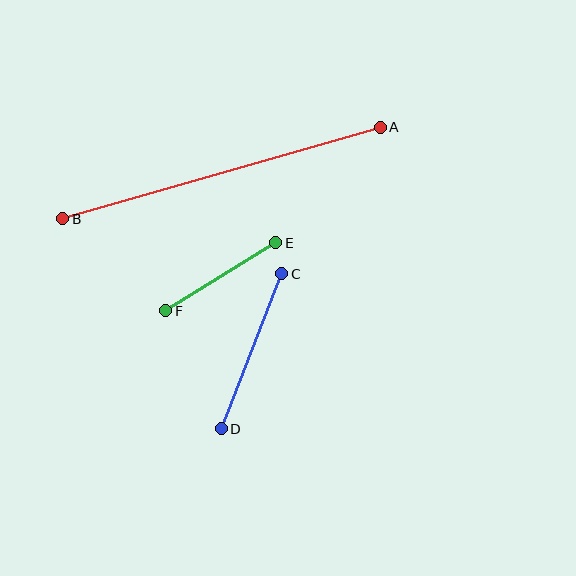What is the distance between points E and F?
The distance is approximately 129 pixels.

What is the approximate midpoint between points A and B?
The midpoint is at approximately (221, 173) pixels.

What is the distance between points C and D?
The distance is approximately 166 pixels.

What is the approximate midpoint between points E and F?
The midpoint is at approximately (221, 277) pixels.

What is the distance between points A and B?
The distance is approximately 331 pixels.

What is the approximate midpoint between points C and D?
The midpoint is at approximately (251, 351) pixels.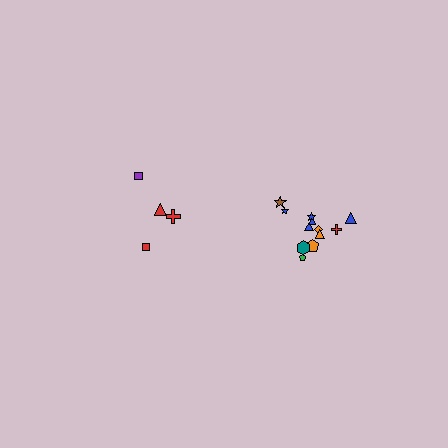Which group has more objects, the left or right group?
The right group.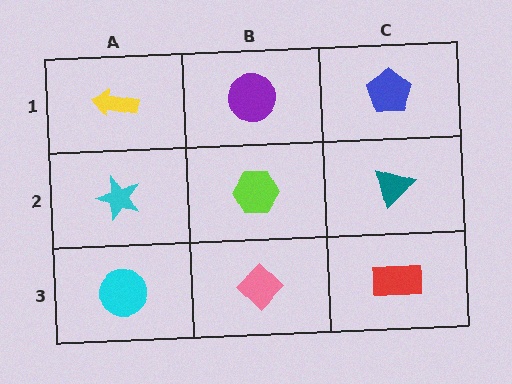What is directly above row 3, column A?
A cyan star.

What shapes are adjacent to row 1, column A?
A cyan star (row 2, column A), a purple circle (row 1, column B).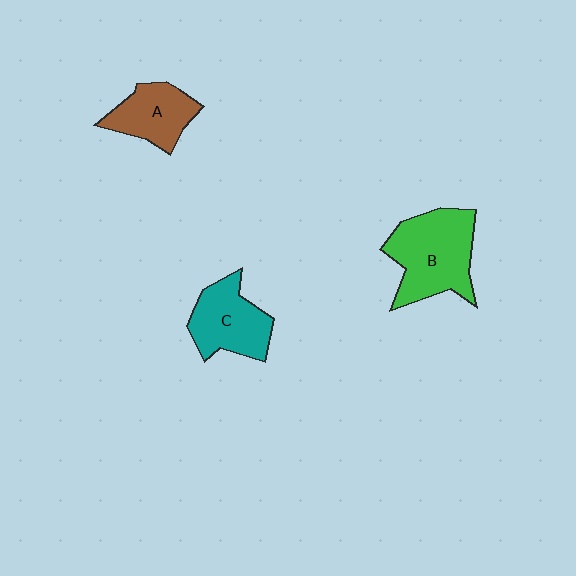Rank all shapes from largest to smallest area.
From largest to smallest: B (green), C (teal), A (brown).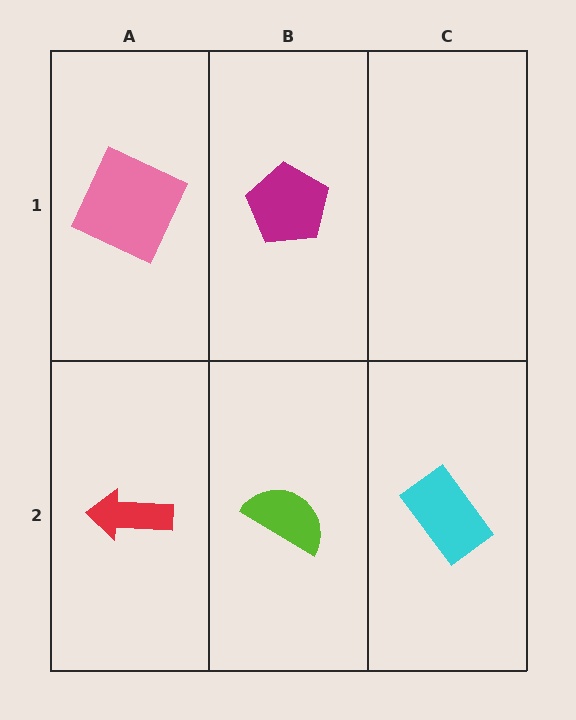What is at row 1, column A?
A pink square.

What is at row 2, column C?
A cyan rectangle.